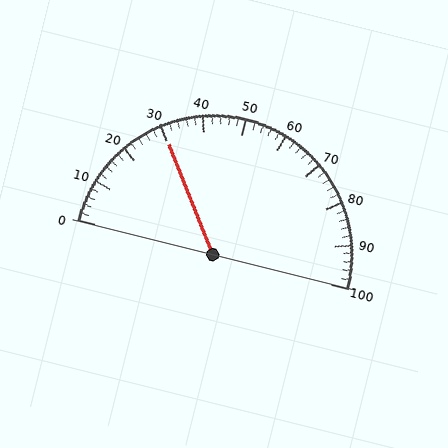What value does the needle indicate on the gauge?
The needle indicates approximately 30.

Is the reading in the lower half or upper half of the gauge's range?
The reading is in the lower half of the range (0 to 100).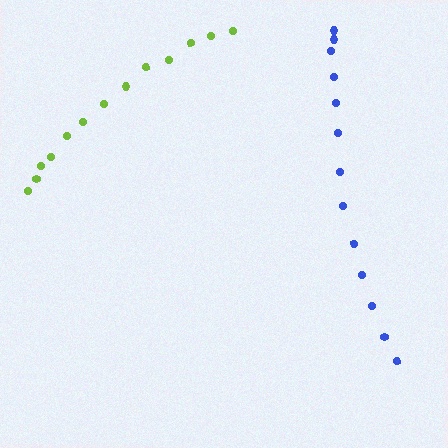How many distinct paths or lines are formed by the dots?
There are 2 distinct paths.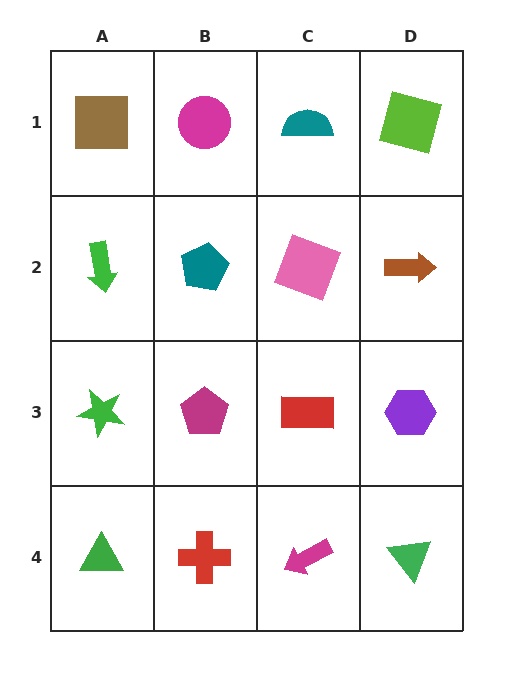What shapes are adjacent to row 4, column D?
A purple hexagon (row 3, column D), a magenta arrow (row 4, column C).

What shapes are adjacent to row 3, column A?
A green arrow (row 2, column A), a green triangle (row 4, column A), a magenta pentagon (row 3, column B).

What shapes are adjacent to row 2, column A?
A brown square (row 1, column A), a green star (row 3, column A), a teal pentagon (row 2, column B).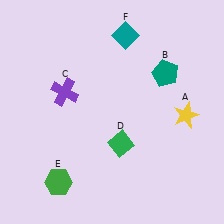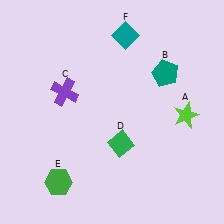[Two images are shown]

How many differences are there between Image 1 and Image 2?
There is 1 difference between the two images.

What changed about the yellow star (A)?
In Image 1, A is yellow. In Image 2, it changed to lime.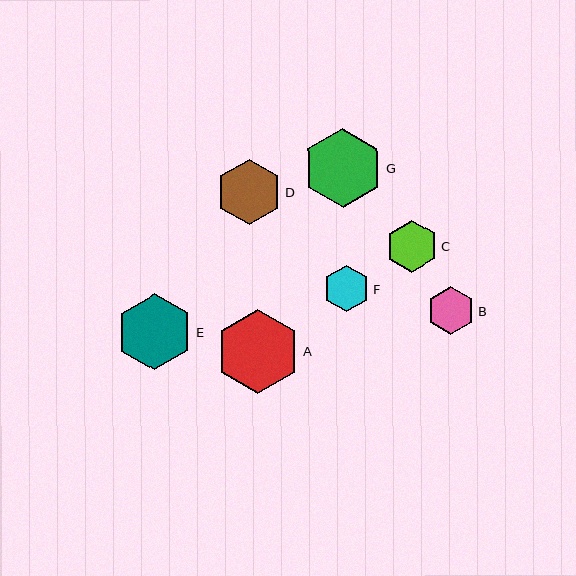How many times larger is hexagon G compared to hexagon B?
Hexagon G is approximately 1.7 times the size of hexagon B.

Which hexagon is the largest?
Hexagon A is the largest with a size of approximately 84 pixels.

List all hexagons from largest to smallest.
From largest to smallest: A, G, E, D, C, B, F.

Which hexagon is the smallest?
Hexagon F is the smallest with a size of approximately 46 pixels.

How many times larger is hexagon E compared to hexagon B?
Hexagon E is approximately 1.6 times the size of hexagon B.